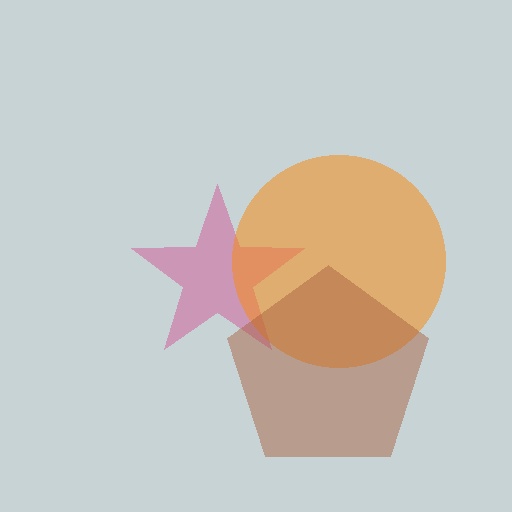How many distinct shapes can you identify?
There are 3 distinct shapes: a magenta star, an orange circle, a brown pentagon.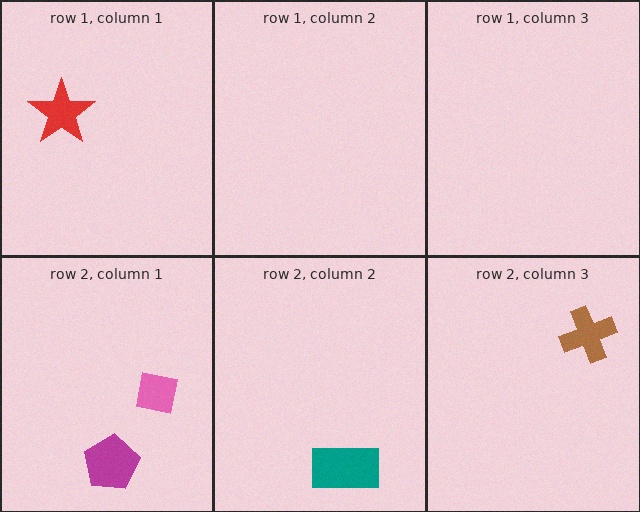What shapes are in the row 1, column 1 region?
The red star.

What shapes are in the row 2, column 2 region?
The teal rectangle.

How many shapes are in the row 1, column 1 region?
1.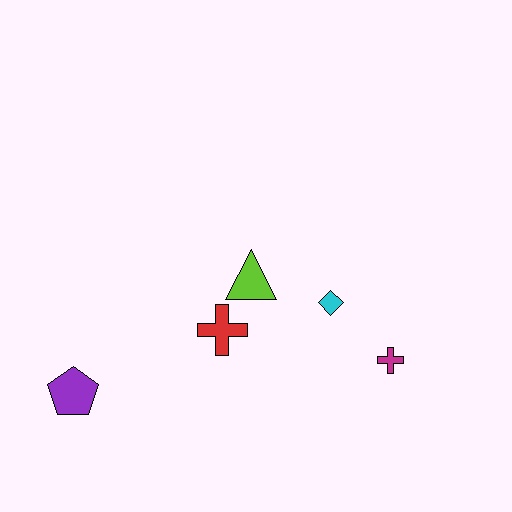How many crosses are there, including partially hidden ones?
There are 2 crosses.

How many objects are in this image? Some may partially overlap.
There are 5 objects.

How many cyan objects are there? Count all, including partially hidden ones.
There is 1 cyan object.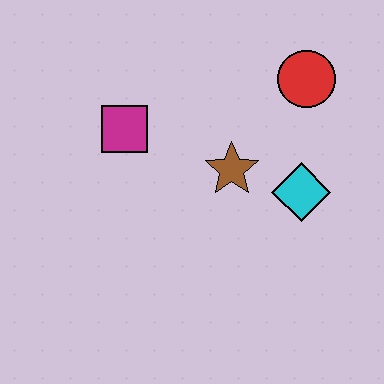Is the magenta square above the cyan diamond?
Yes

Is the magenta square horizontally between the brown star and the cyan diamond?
No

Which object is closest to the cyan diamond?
The brown star is closest to the cyan diamond.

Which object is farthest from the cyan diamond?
The magenta square is farthest from the cyan diamond.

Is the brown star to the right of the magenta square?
Yes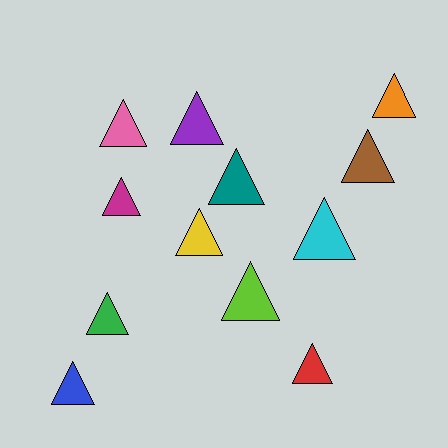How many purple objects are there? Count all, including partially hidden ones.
There is 1 purple object.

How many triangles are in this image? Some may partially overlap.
There are 12 triangles.